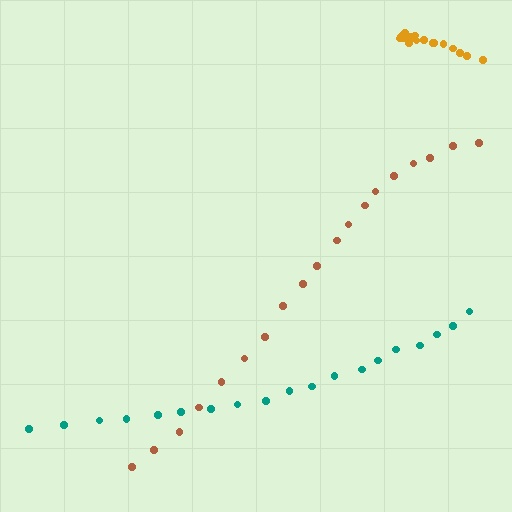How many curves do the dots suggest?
There are 3 distinct paths.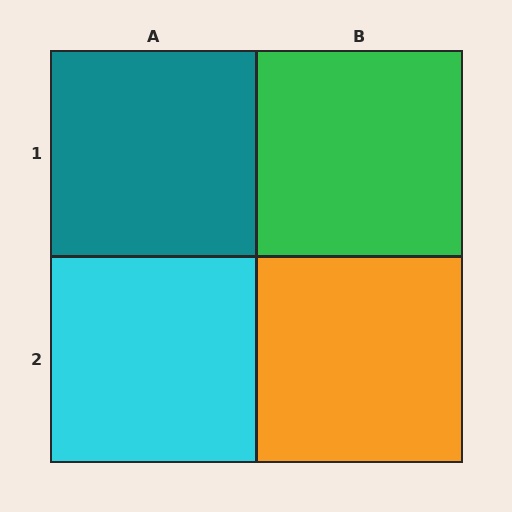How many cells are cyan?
1 cell is cyan.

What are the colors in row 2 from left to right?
Cyan, orange.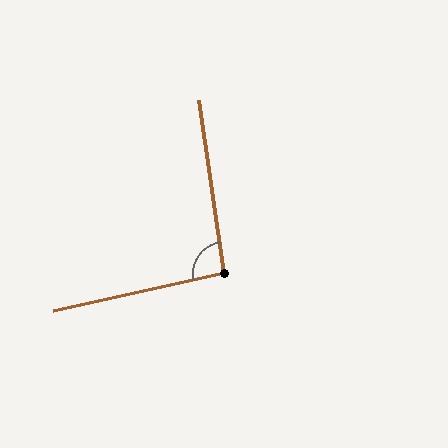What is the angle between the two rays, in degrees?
Approximately 94 degrees.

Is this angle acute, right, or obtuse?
It is approximately a right angle.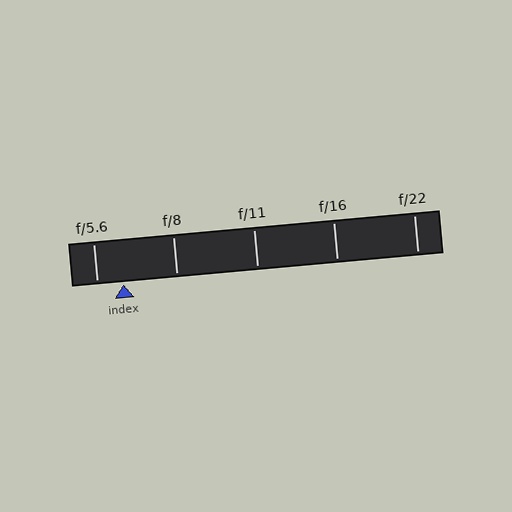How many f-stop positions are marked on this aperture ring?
There are 5 f-stop positions marked.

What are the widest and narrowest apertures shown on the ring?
The widest aperture shown is f/5.6 and the narrowest is f/22.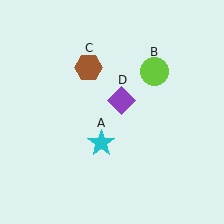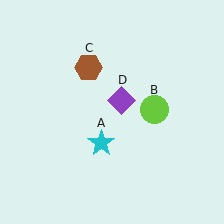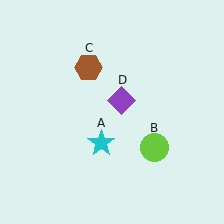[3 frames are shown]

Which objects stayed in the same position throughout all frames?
Cyan star (object A) and brown hexagon (object C) and purple diamond (object D) remained stationary.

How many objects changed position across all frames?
1 object changed position: lime circle (object B).